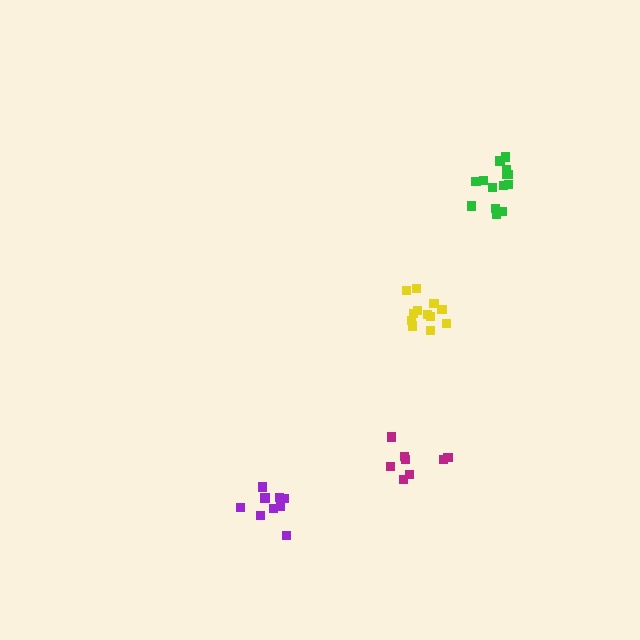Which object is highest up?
The green cluster is topmost.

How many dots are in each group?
Group 1: 8 dots, Group 2: 14 dots, Group 3: 12 dots, Group 4: 9 dots (43 total).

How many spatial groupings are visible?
There are 4 spatial groupings.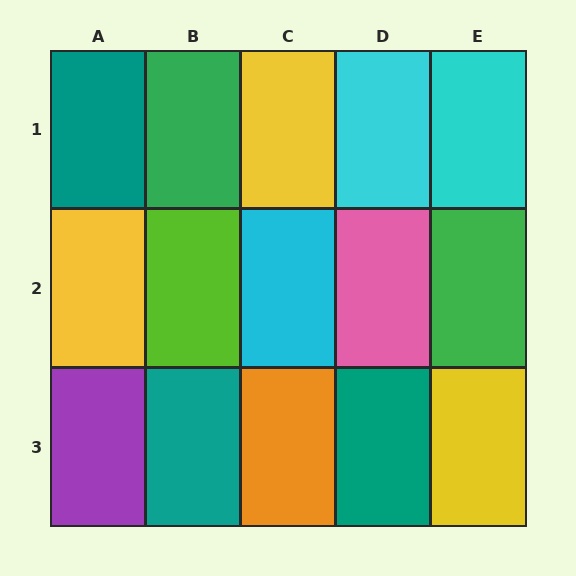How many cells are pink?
1 cell is pink.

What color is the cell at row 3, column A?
Purple.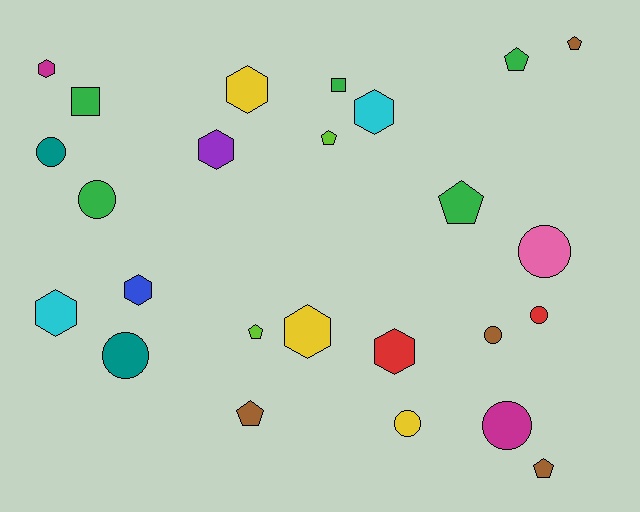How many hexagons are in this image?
There are 8 hexagons.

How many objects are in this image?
There are 25 objects.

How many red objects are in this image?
There are 2 red objects.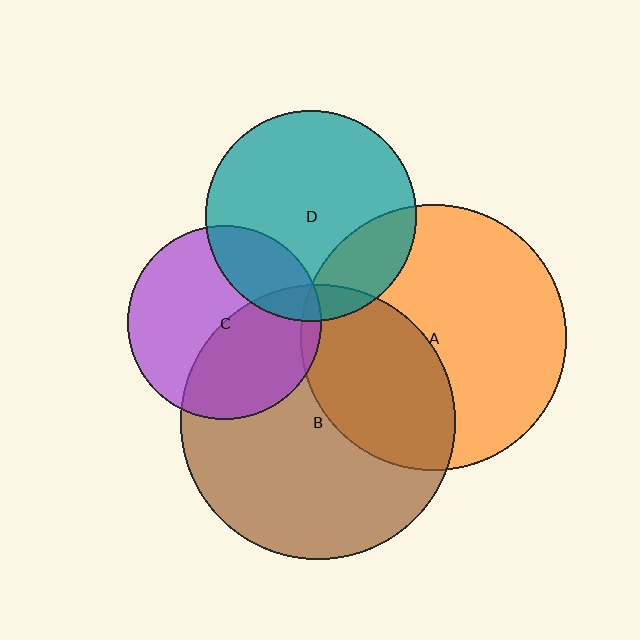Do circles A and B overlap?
Yes.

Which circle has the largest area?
Circle B (brown).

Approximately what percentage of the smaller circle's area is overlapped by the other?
Approximately 35%.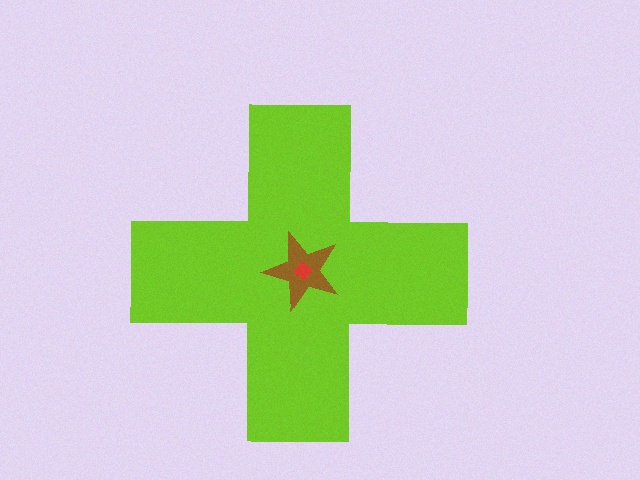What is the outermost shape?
The lime cross.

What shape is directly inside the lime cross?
The brown star.